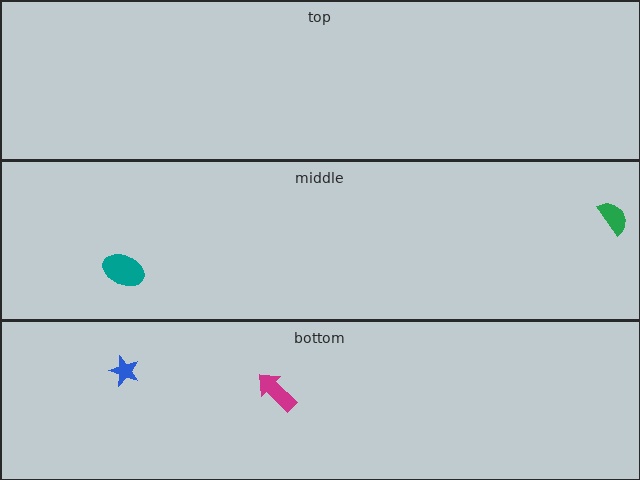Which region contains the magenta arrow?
The bottom region.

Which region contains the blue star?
The bottom region.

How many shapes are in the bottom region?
2.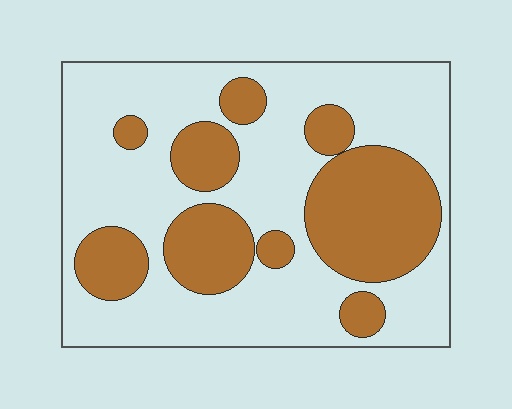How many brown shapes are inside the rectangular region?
9.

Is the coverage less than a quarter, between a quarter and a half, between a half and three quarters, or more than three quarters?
Between a quarter and a half.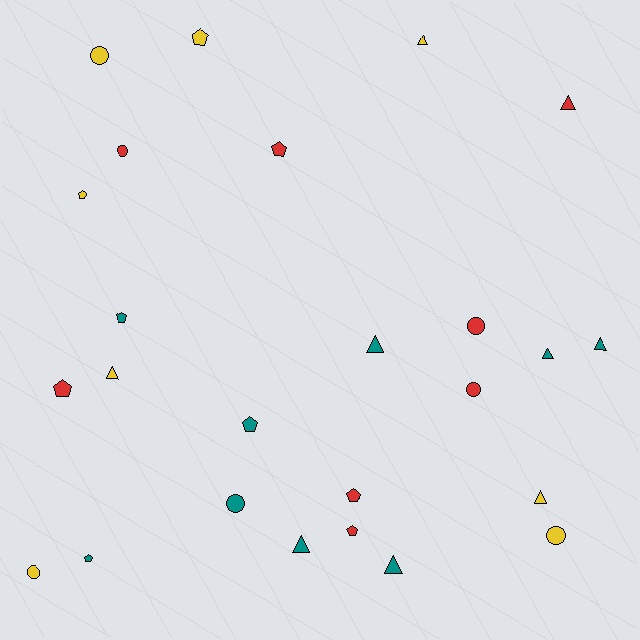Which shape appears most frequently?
Triangle, with 9 objects.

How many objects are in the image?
There are 25 objects.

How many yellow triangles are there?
There are 3 yellow triangles.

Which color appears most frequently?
Teal, with 9 objects.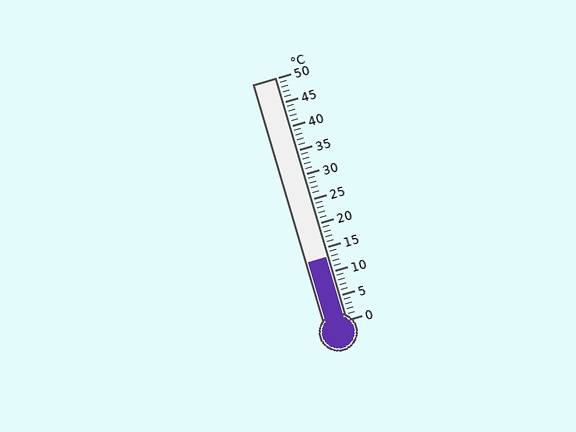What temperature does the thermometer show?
The thermometer shows approximately 13°C.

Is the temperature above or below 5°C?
The temperature is above 5°C.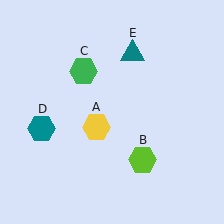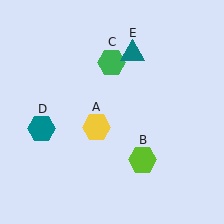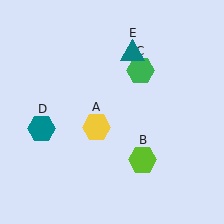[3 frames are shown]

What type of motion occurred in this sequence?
The green hexagon (object C) rotated clockwise around the center of the scene.